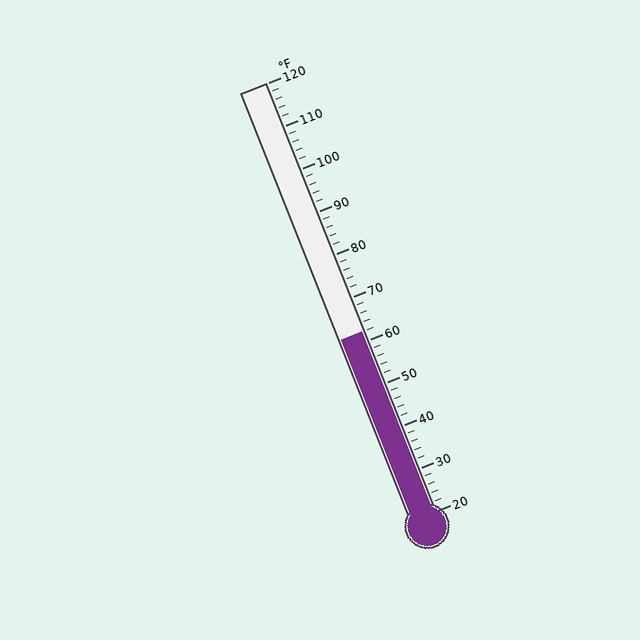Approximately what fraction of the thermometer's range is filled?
The thermometer is filled to approximately 40% of its range.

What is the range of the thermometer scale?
The thermometer scale ranges from 20°F to 120°F.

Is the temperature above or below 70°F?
The temperature is below 70°F.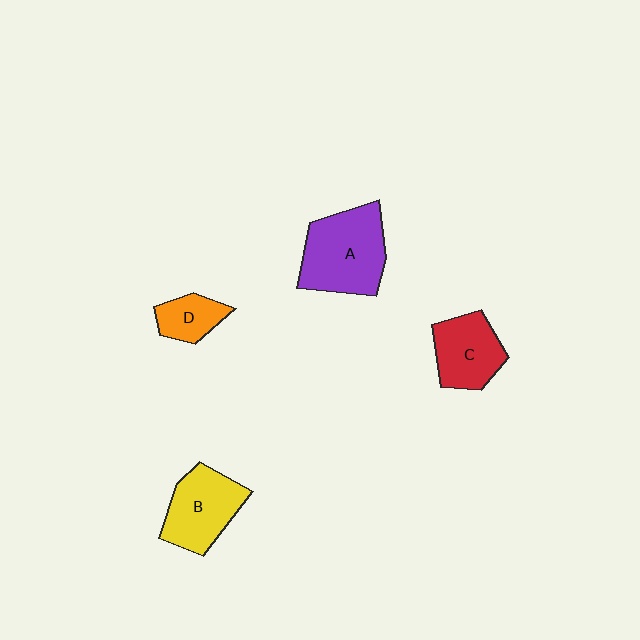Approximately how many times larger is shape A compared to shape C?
Approximately 1.5 times.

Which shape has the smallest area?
Shape D (orange).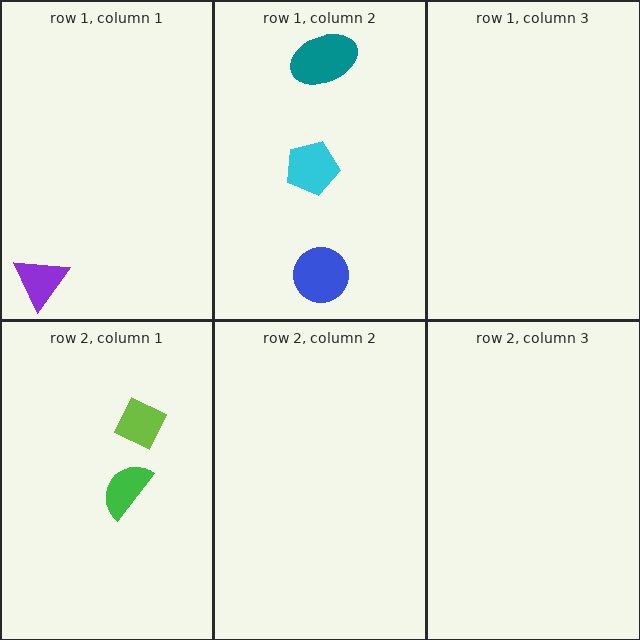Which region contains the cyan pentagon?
The row 1, column 2 region.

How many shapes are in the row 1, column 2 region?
3.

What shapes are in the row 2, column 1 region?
The lime diamond, the green semicircle.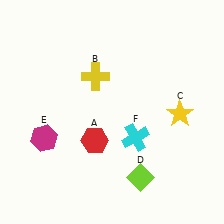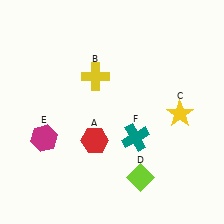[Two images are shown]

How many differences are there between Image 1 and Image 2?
There is 1 difference between the two images.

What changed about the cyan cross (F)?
In Image 1, F is cyan. In Image 2, it changed to teal.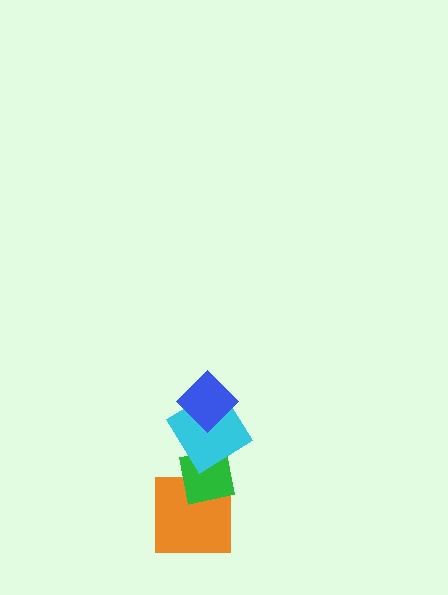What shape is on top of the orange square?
The green square is on top of the orange square.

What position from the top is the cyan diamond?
The cyan diamond is 2nd from the top.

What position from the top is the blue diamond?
The blue diamond is 1st from the top.